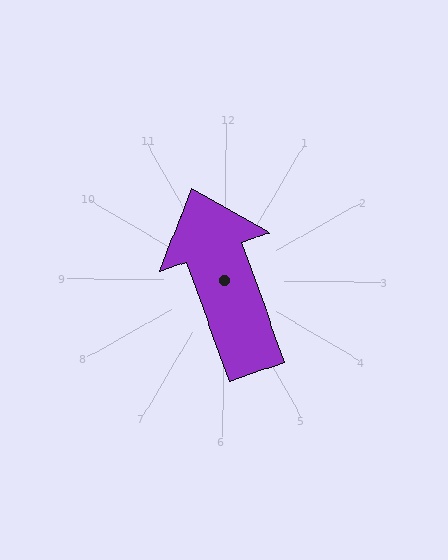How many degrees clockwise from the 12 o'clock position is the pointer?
Approximately 340 degrees.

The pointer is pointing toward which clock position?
Roughly 11 o'clock.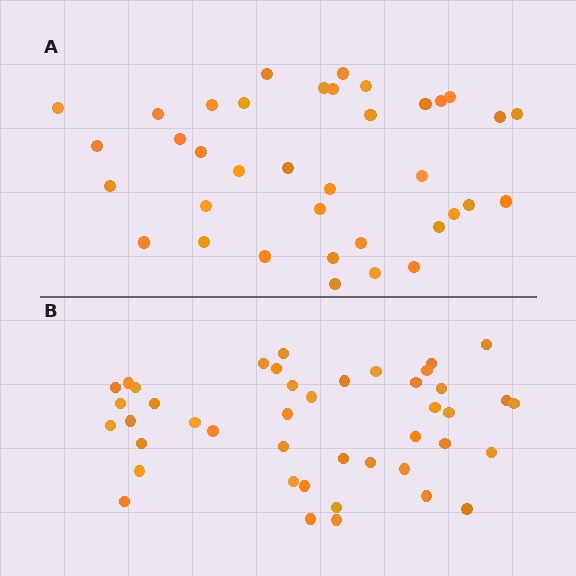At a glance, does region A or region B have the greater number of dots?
Region B (the bottom region) has more dots.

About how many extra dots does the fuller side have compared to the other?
Region B has about 6 more dots than region A.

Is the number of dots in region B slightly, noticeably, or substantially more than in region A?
Region B has only slightly more — the two regions are fairly close. The ratio is roughly 1.2 to 1.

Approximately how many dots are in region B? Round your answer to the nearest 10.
About 40 dots. (The exact count is 43, which rounds to 40.)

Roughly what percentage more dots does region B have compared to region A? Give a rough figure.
About 15% more.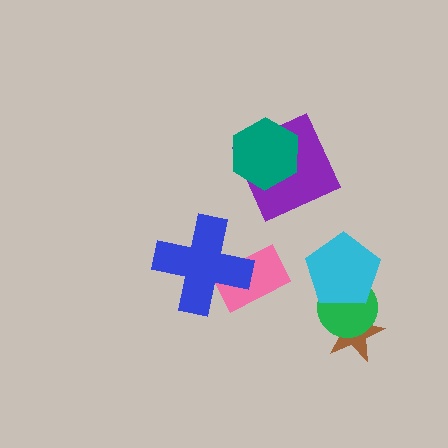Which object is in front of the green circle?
The cyan pentagon is in front of the green circle.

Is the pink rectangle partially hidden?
Yes, it is partially covered by another shape.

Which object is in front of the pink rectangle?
The blue cross is in front of the pink rectangle.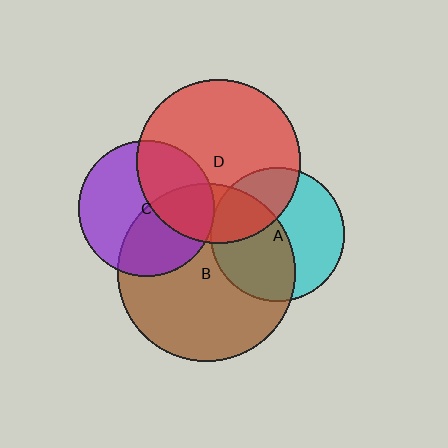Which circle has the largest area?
Circle B (brown).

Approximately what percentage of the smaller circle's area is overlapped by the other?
Approximately 50%.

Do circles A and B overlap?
Yes.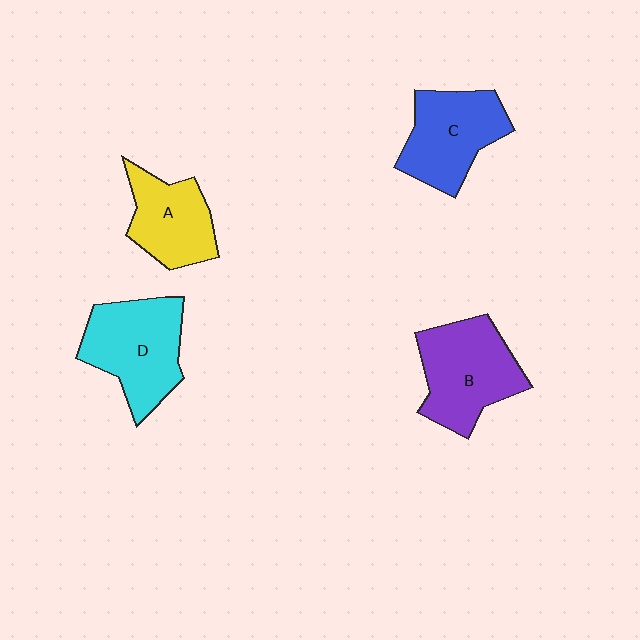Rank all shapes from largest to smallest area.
From largest to smallest: D (cyan), B (purple), C (blue), A (yellow).